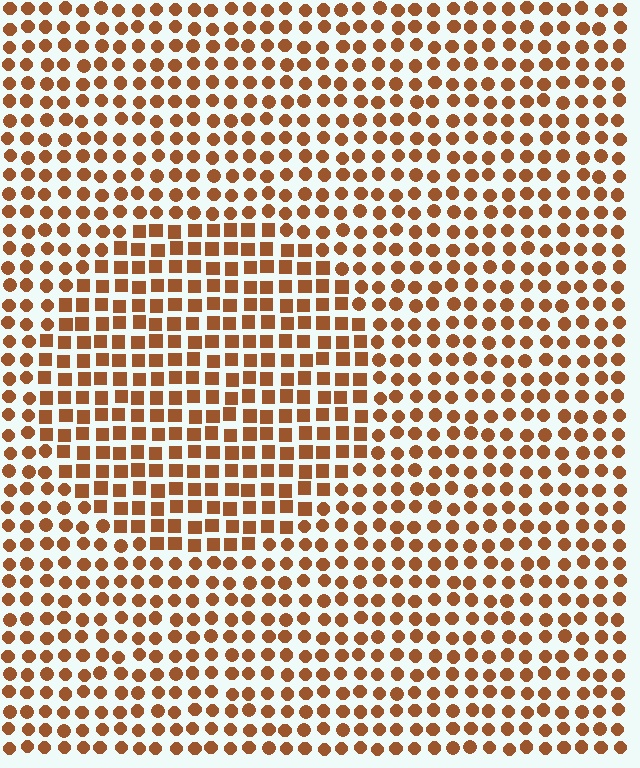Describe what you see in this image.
The image is filled with small brown elements arranged in a uniform grid. A circle-shaped region contains squares, while the surrounding area contains circles. The boundary is defined purely by the change in element shape.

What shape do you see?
I see a circle.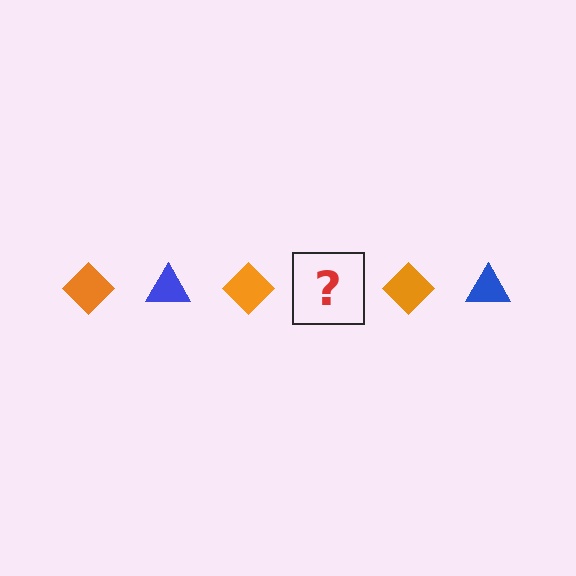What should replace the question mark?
The question mark should be replaced with a blue triangle.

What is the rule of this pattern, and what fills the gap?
The rule is that the pattern alternates between orange diamond and blue triangle. The gap should be filled with a blue triangle.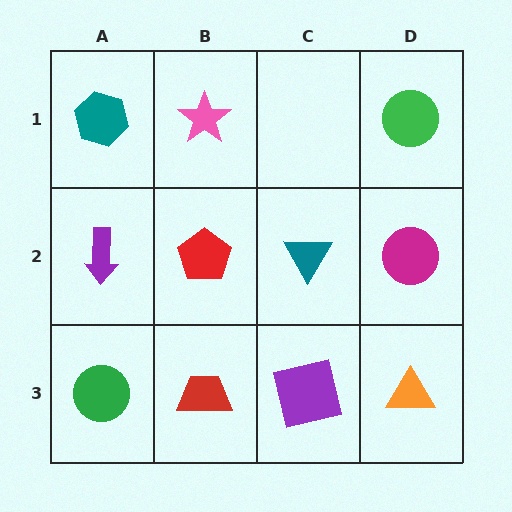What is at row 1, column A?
A teal hexagon.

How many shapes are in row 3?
4 shapes.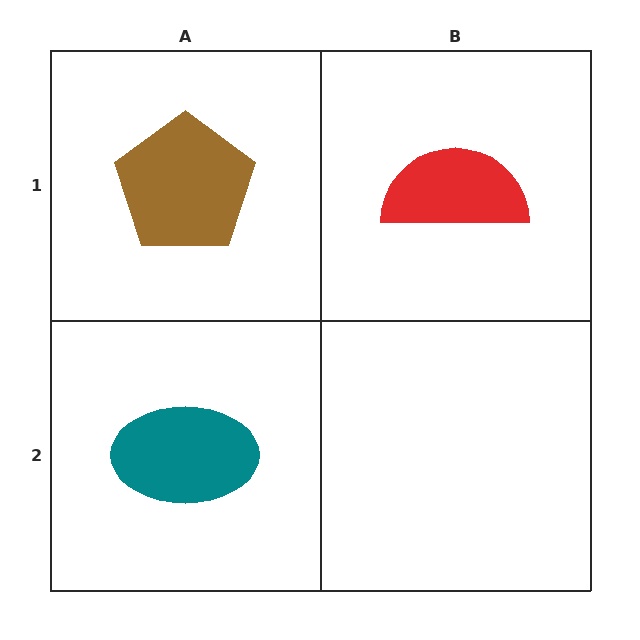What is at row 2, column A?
A teal ellipse.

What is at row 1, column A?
A brown pentagon.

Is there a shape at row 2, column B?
No, that cell is empty.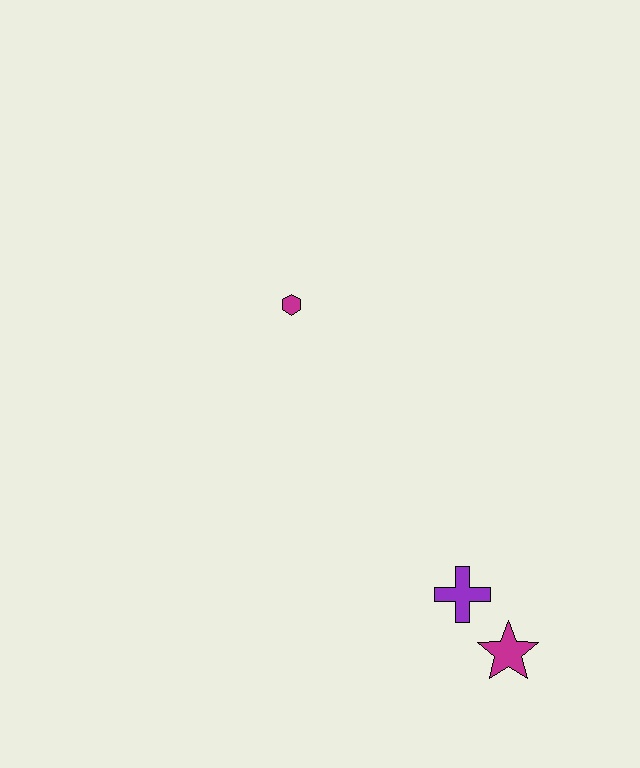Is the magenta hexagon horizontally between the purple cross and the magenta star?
No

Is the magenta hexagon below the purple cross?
No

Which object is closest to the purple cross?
The magenta star is closest to the purple cross.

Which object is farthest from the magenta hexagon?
The magenta star is farthest from the magenta hexagon.